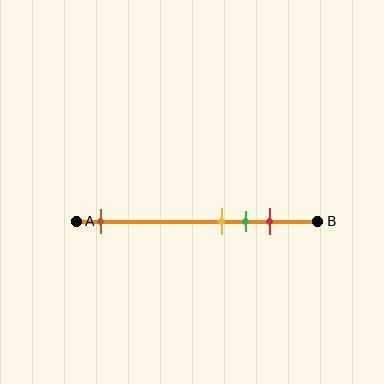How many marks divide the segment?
There are 4 marks dividing the segment.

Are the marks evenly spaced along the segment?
No, the marks are not evenly spaced.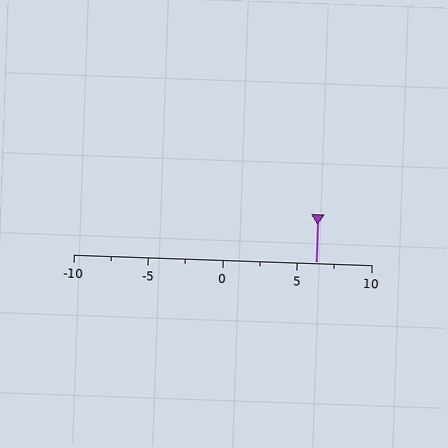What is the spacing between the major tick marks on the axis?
The major ticks are spaced 5 apart.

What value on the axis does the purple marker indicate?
The marker indicates approximately 6.2.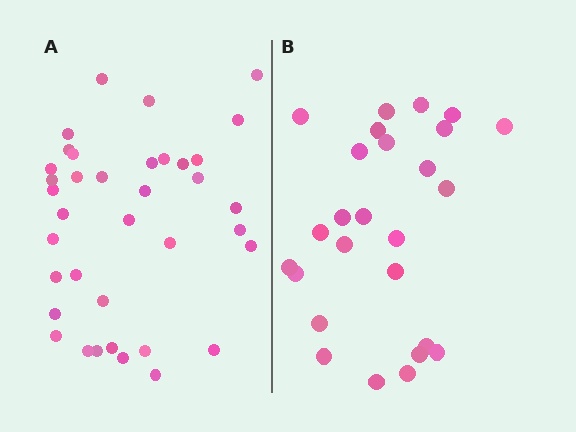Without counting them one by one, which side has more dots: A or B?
Region A (the left region) has more dots.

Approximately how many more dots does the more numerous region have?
Region A has roughly 12 or so more dots than region B.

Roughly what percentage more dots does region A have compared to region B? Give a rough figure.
About 40% more.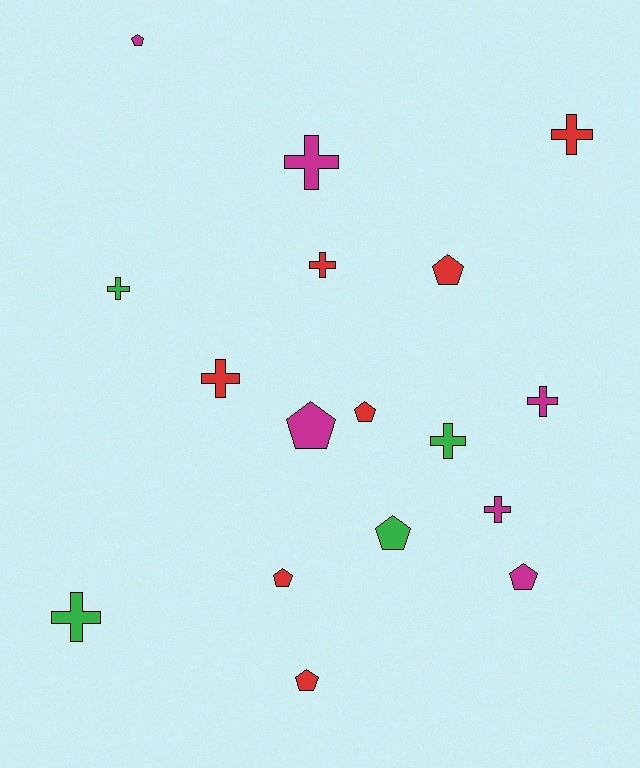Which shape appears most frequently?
Cross, with 9 objects.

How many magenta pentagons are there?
There are 3 magenta pentagons.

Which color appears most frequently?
Red, with 7 objects.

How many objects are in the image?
There are 17 objects.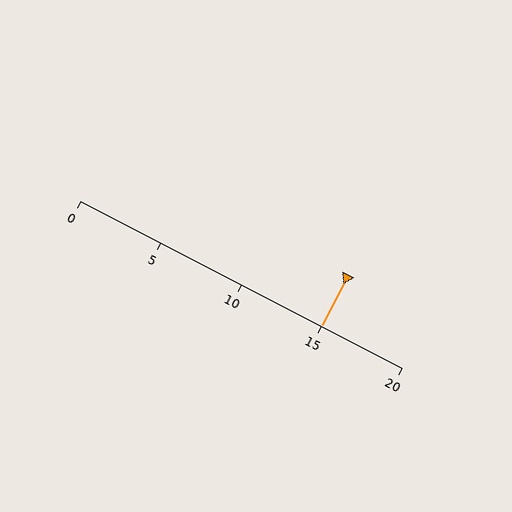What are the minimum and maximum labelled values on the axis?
The axis runs from 0 to 20.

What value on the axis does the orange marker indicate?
The marker indicates approximately 15.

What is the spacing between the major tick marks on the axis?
The major ticks are spaced 5 apart.